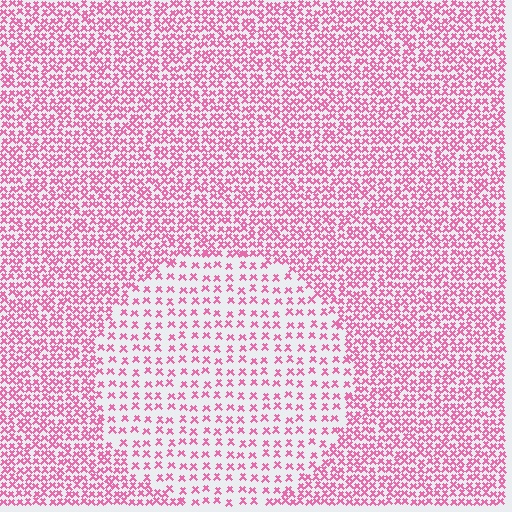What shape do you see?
I see a circle.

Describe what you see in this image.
The image contains small pink elements arranged at two different densities. A circle-shaped region is visible where the elements are less densely packed than the surrounding area.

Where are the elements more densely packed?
The elements are more densely packed outside the circle boundary.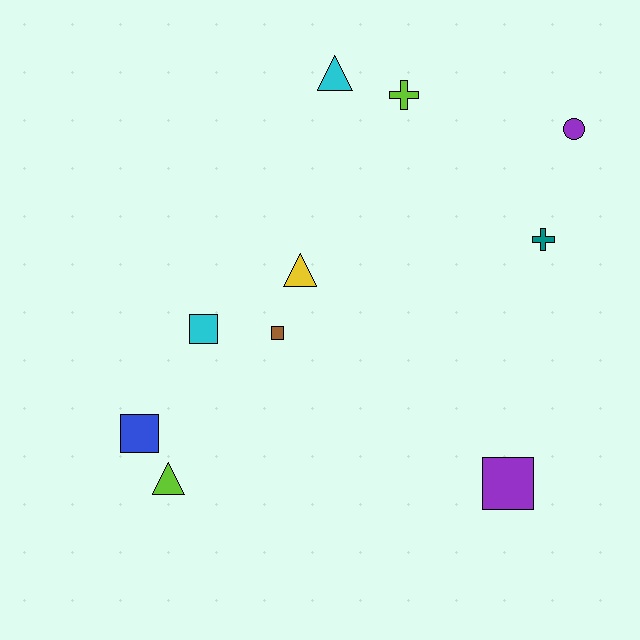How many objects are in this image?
There are 10 objects.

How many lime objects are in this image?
There are 2 lime objects.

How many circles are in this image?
There is 1 circle.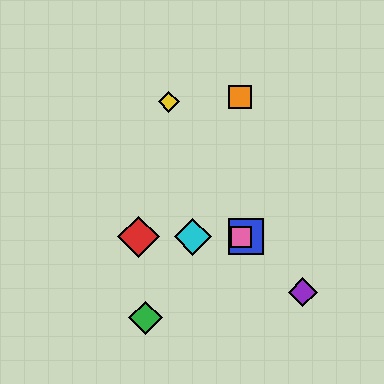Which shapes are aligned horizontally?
The red diamond, the blue square, the cyan diamond, the pink square are aligned horizontally.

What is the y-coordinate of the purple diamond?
The purple diamond is at y≈292.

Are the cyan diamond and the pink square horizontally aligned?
Yes, both are at y≈237.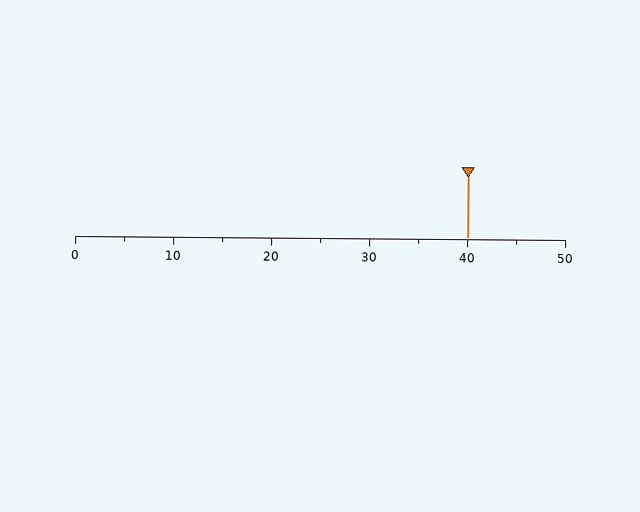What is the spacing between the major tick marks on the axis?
The major ticks are spaced 10 apart.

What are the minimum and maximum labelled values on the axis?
The axis runs from 0 to 50.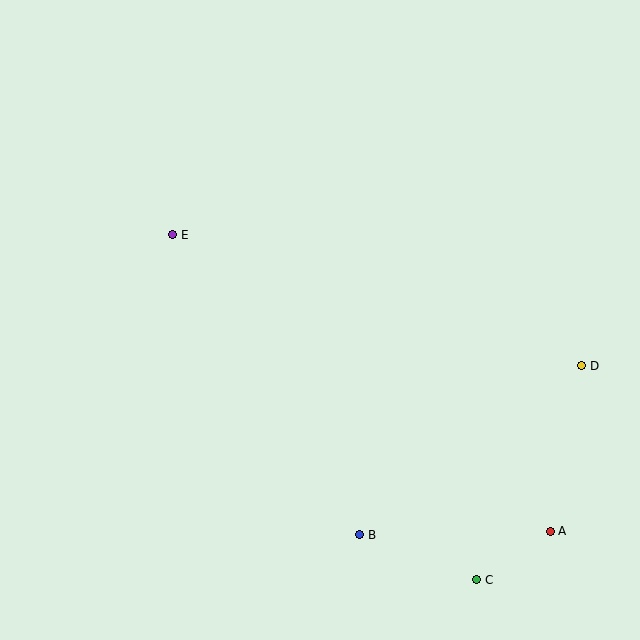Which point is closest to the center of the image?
Point E at (173, 235) is closest to the center.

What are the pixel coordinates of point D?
Point D is at (582, 366).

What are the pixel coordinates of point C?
Point C is at (477, 580).